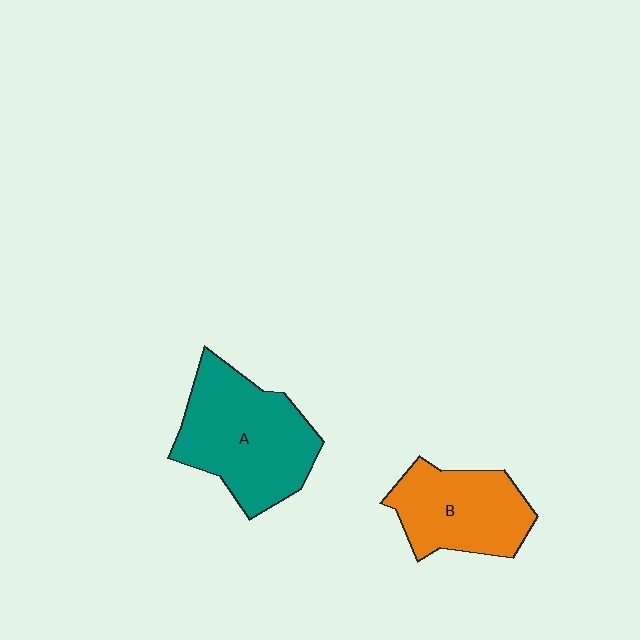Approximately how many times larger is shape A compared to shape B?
Approximately 1.4 times.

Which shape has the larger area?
Shape A (teal).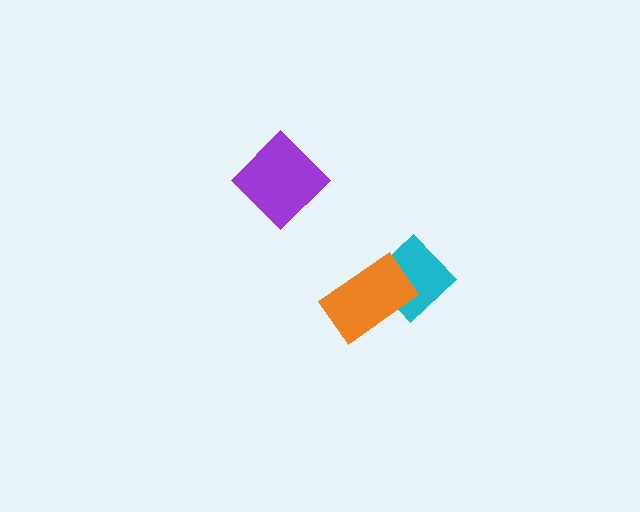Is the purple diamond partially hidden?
No, no other shape covers it.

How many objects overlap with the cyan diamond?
1 object overlaps with the cyan diamond.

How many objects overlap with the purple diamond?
0 objects overlap with the purple diamond.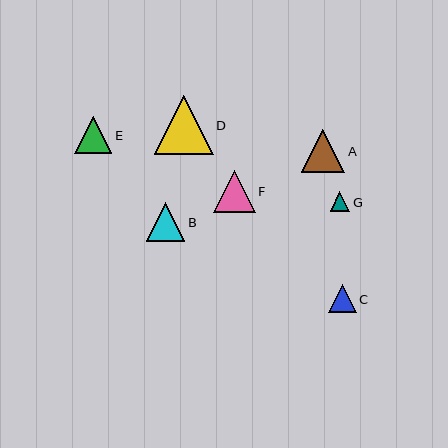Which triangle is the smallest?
Triangle G is the smallest with a size of approximately 20 pixels.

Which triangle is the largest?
Triangle D is the largest with a size of approximately 59 pixels.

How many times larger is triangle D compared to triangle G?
Triangle D is approximately 3.0 times the size of triangle G.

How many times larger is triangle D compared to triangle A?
Triangle D is approximately 1.4 times the size of triangle A.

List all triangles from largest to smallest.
From largest to smallest: D, A, F, B, E, C, G.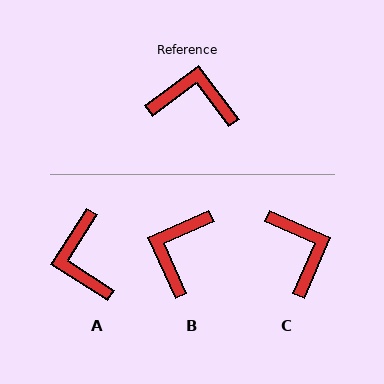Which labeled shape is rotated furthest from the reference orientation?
A, about 111 degrees away.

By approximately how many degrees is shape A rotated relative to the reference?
Approximately 111 degrees counter-clockwise.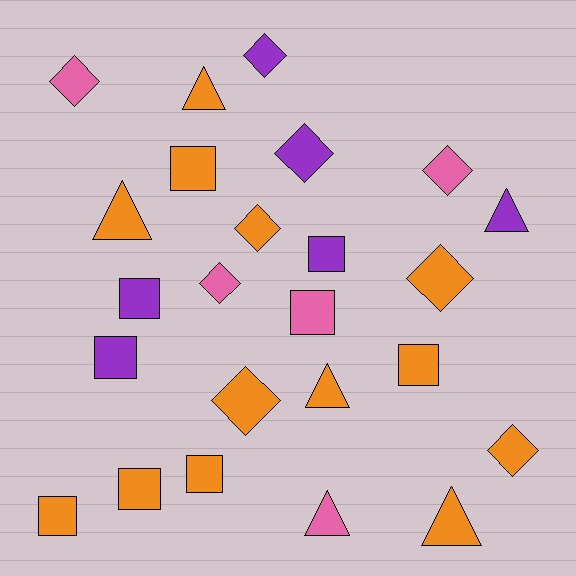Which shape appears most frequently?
Square, with 9 objects.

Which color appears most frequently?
Orange, with 13 objects.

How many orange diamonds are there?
There are 4 orange diamonds.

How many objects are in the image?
There are 24 objects.